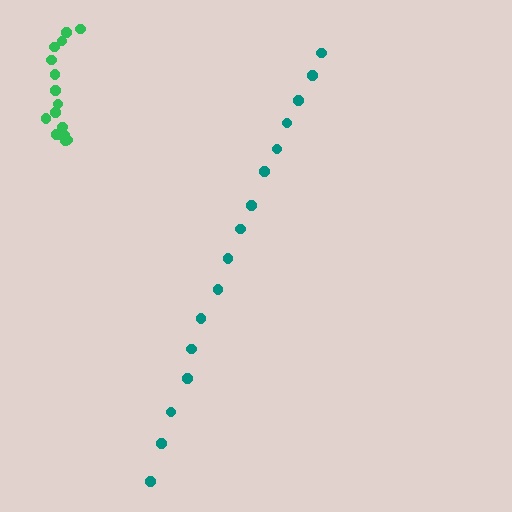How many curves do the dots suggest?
There are 2 distinct paths.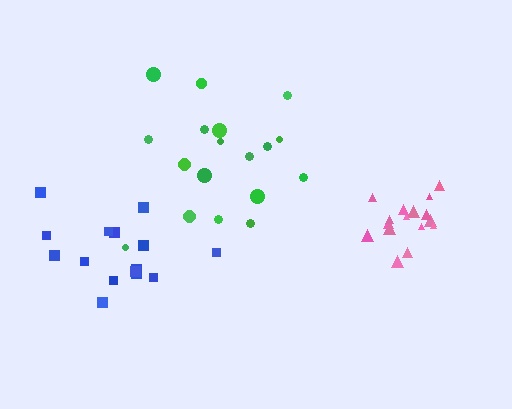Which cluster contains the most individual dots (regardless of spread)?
Green (18).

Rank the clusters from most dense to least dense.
pink, blue, green.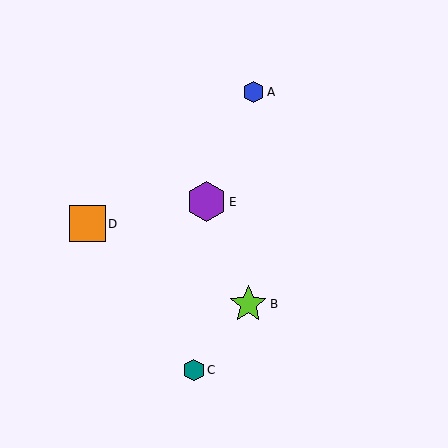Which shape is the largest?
The purple hexagon (labeled E) is the largest.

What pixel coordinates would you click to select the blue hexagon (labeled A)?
Click at (253, 92) to select the blue hexagon A.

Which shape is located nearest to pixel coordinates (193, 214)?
The purple hexagon (labeled E) at (207, 202) is nearest to that location.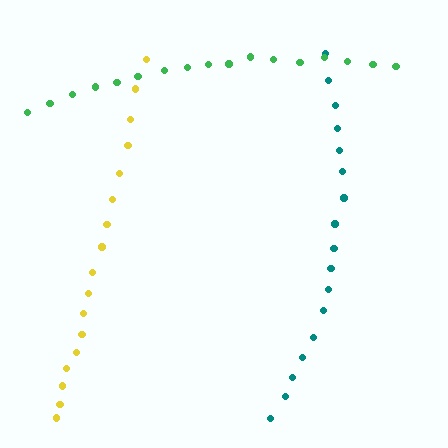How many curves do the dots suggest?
There are 3 distinct paths.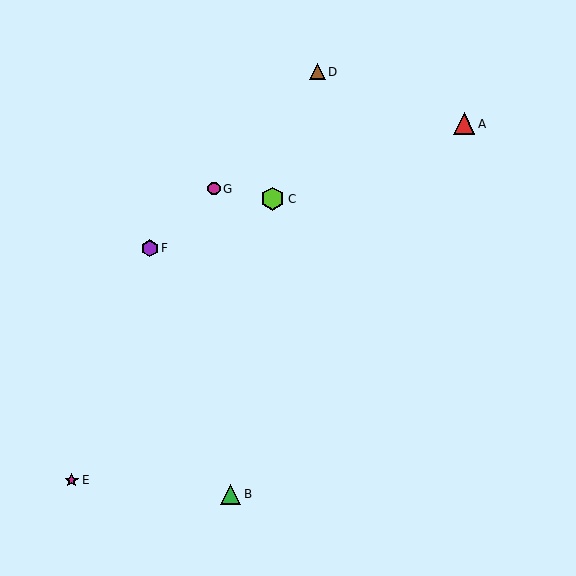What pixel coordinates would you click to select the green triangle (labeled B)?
Click at (230, 494) to select the green triangle B.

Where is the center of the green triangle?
The center of the green triangle is at (230, 494).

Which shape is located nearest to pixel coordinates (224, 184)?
The magenta circle (labeled G) at (214, 189) is nearest to that location.